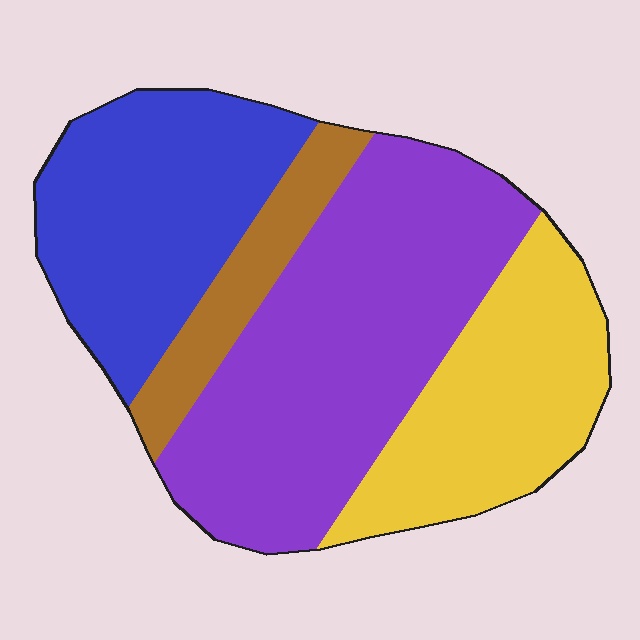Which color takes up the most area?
Purple, at roughly 40%.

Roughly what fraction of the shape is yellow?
Yellow takes up about one quarter (1/4) of the shape.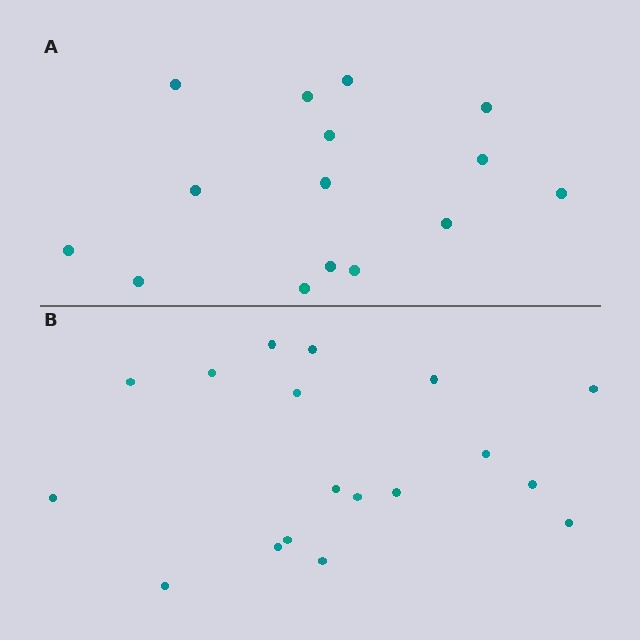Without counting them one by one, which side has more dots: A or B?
Region B (the bottom region) has more dots.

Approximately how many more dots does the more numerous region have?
Region B has just a few more — roughly 2 or 3 more dots than region A.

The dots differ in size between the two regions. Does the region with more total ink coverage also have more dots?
No. Region A has more total ink coverage because its dots are larger, but region B actually contains more individual dots. Total area can be misleading — the number of items is what matters here.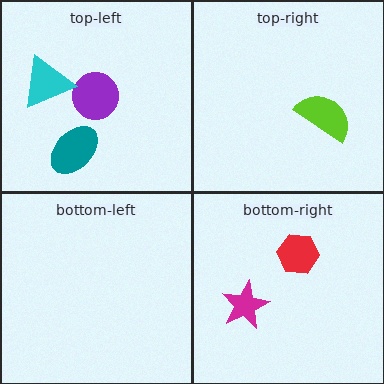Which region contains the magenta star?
The bottom-right region.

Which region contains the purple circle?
The top-left region.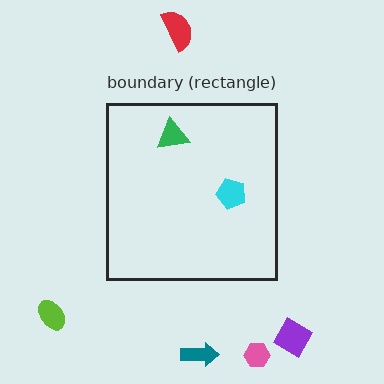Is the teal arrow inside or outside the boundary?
Outside.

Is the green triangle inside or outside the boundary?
Inside.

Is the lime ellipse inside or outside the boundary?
Outside.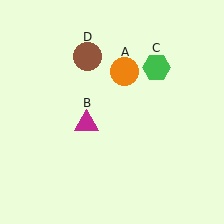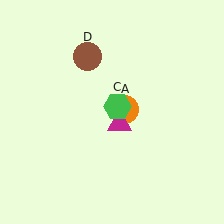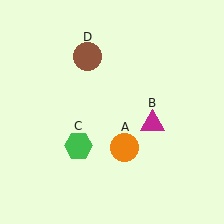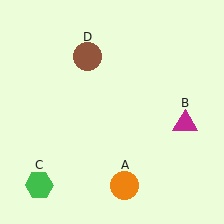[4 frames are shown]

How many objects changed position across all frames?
3 objects changed position: orange circle (object A), magenta triangle (object B), green hexagon (object C).